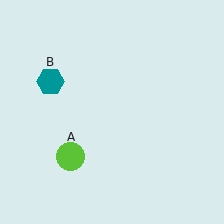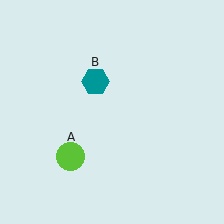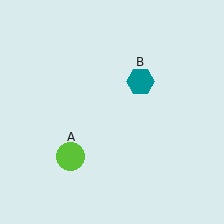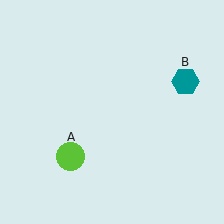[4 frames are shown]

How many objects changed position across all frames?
1 object changed position: teal hexagon (object B).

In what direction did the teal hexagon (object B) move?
The teal hexagon (object B) moved right.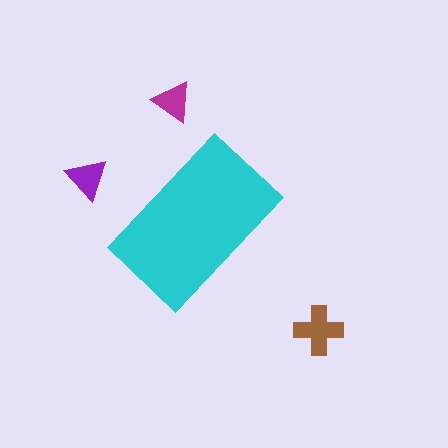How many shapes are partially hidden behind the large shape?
0 shapes are partially hidden.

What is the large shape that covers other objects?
A cyan rectangle.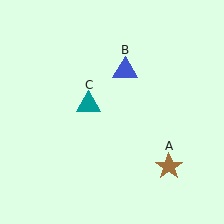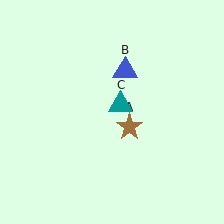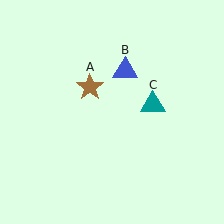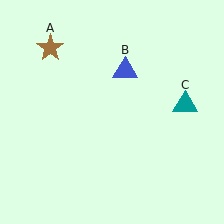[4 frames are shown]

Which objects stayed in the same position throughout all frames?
Blue triangle (object B) remained stationary.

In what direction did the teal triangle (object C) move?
The teal triangle (object C) moved right.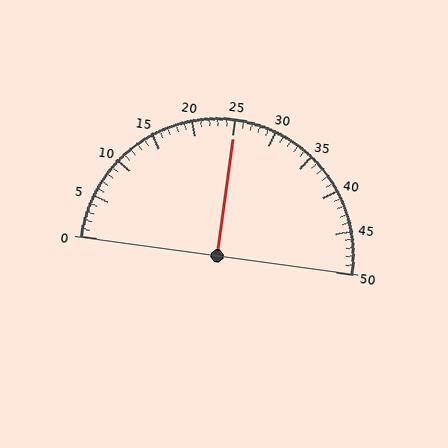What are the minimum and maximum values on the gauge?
The gauge ranges from 0 to 50.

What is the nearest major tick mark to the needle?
The nearest major tick mark is 25.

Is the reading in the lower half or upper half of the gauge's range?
The reading is in the upper half of the range (0 to 50).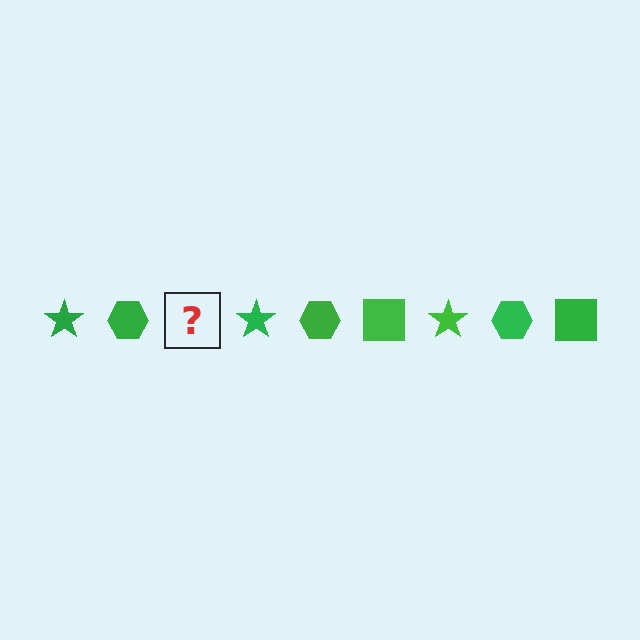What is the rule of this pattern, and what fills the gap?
The rule is that the pattern cycles through star, hexagon, square shapes in green. The gap should be filled with a green square.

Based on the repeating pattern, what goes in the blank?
The blank should be a green square.